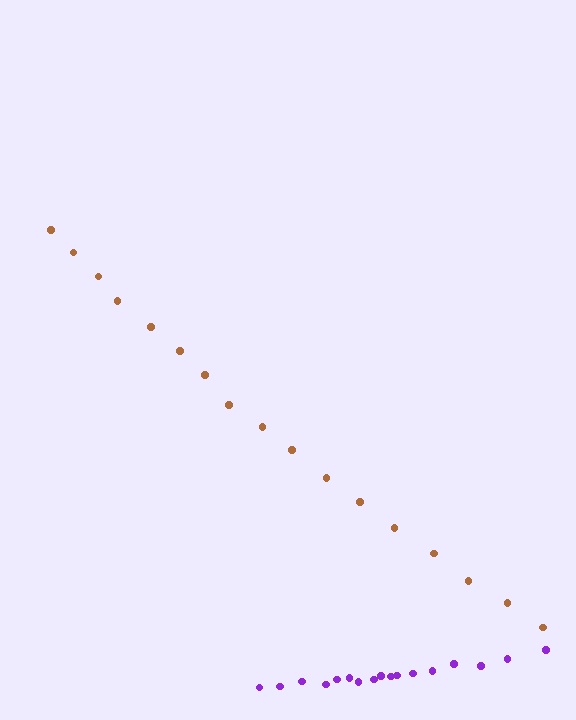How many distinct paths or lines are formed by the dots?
There are 2 distinct paths.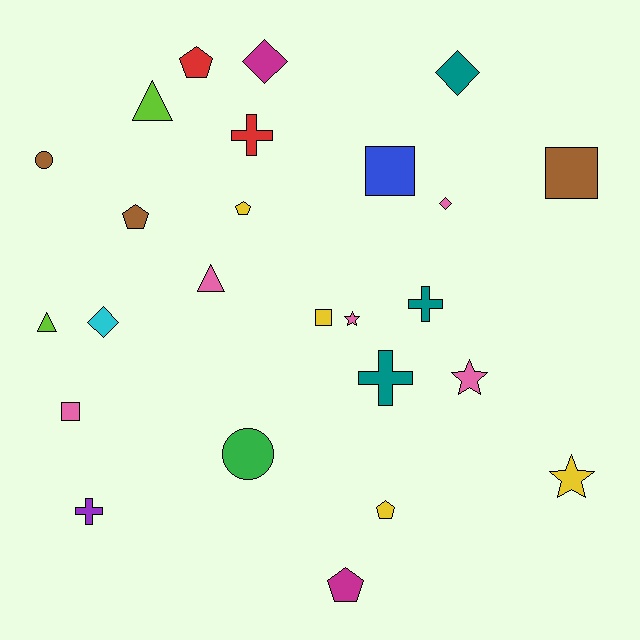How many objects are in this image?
There are 25 objects.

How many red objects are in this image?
There are 2 red objects.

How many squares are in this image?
There are 4 squares.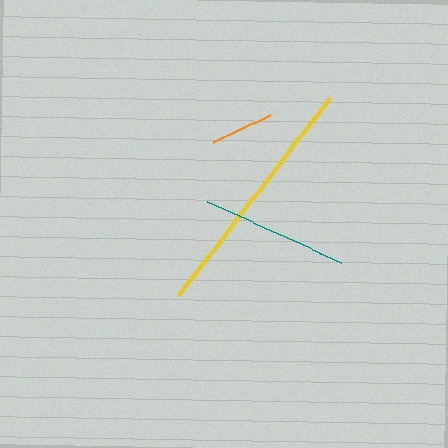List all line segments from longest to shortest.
From longest to shortest: yellow, teal, orange.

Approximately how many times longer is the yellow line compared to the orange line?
The yellow line is approximately 4.0 times the length of the orange line.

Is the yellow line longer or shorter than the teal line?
The yellow line is longer than the teal line.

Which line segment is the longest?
The yellow line is the longest at approximately 249 pixels.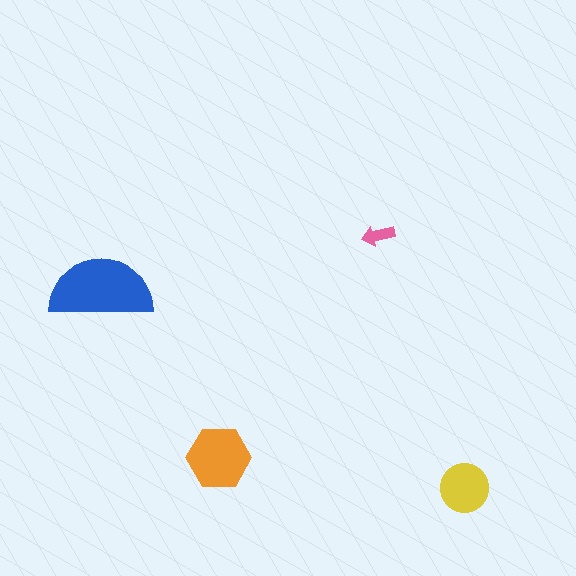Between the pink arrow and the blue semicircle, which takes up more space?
The blue semicircle.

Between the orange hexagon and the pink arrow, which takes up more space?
The orange hexagon.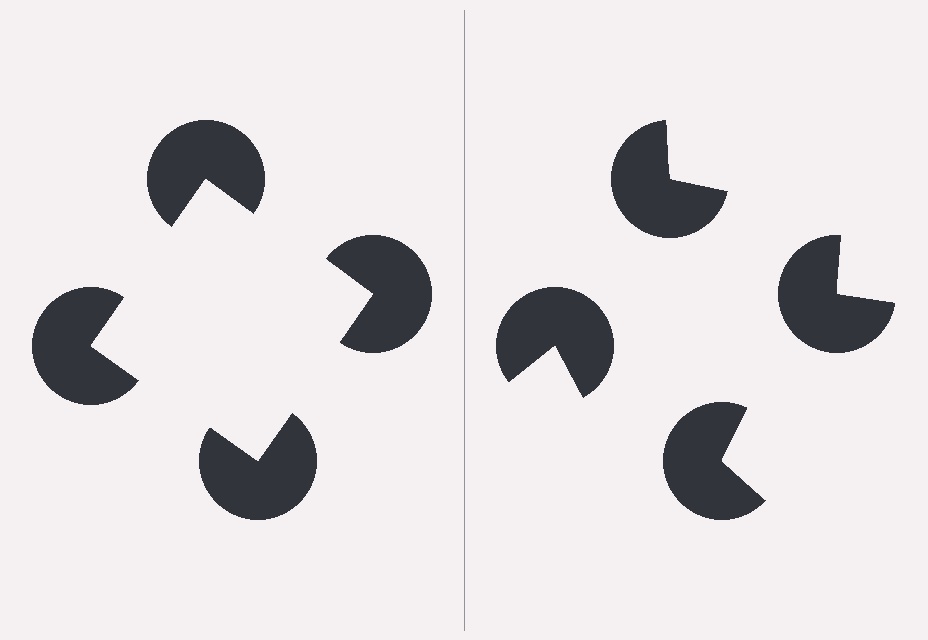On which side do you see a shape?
An illusory square appears on the left side. On the right side the wedge cuts are rotated, so no coherent shape forms.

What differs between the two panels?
The pac-man discs are positioned identically on both sides; only the wedge orientations differ. On the left they align to a square; on the right they are misaligned.